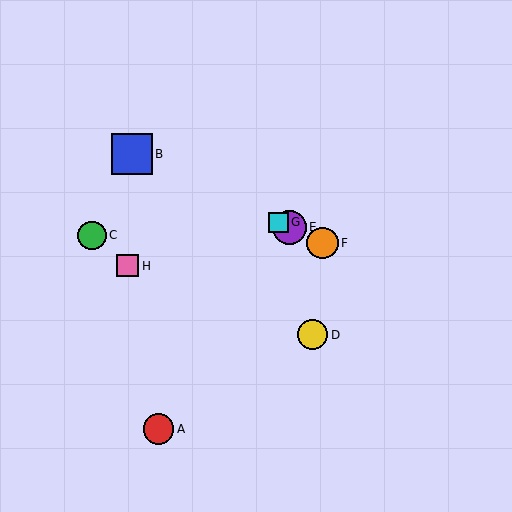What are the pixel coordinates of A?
Object A is at (159, 429).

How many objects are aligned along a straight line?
4 objects (B, E, F, G) are aligned along a straight line.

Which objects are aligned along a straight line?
Objects B, E, F, G are aligned along a straight line.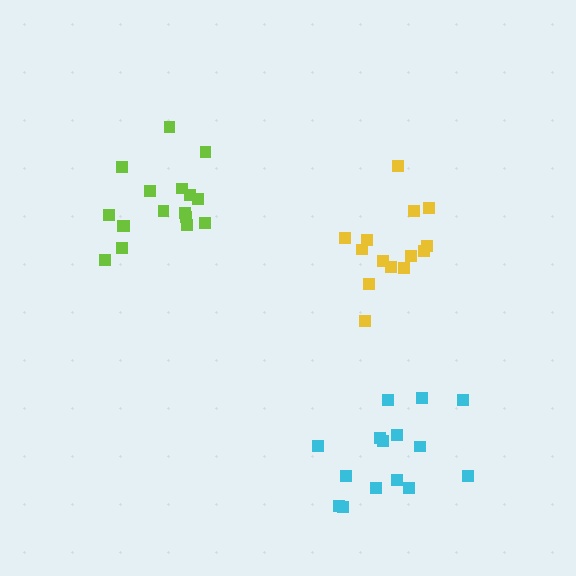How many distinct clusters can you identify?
There are 3 distinct clusters.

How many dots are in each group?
Group 1: 17 dots, Group 2: 14 dots, Group 3: 15 dots (46 total).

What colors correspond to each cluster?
The clusters are colored: lime, yellow, cyan.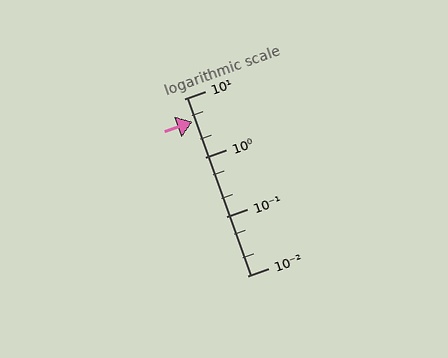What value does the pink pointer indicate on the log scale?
The pointer indicates approximately 4.1.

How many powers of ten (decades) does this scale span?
The scale spans 3 decades, from 0.01 to 10.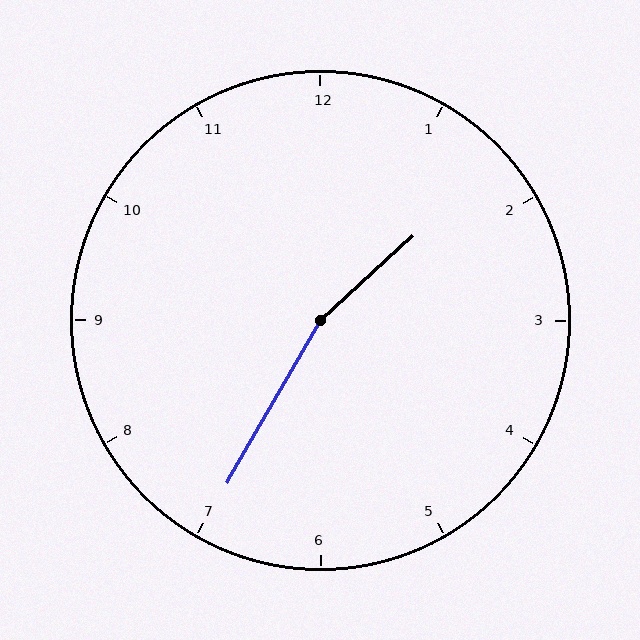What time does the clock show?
1:35.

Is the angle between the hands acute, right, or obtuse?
It is obtuse.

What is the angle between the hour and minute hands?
Approximately 162 degrees.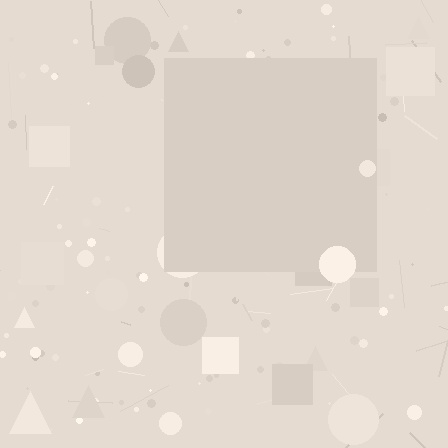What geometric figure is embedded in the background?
A square is embedded in the background.